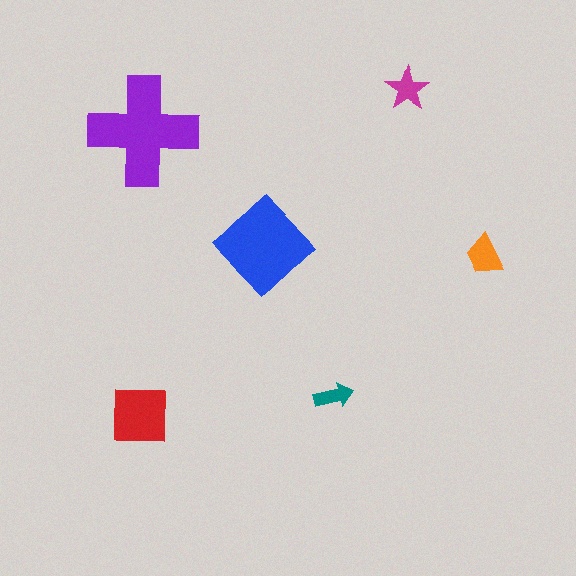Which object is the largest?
The purple cross.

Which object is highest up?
The magenta star is topmost.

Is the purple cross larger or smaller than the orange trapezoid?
Larger.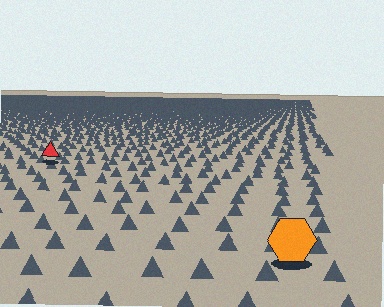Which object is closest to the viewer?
The orange hexagon is closest. The texture marks near it are larger and more spread out.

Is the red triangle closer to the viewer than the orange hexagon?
No. The orange hexagon is closer — you can tell from the texture gradient: the ground texture is coarser near it.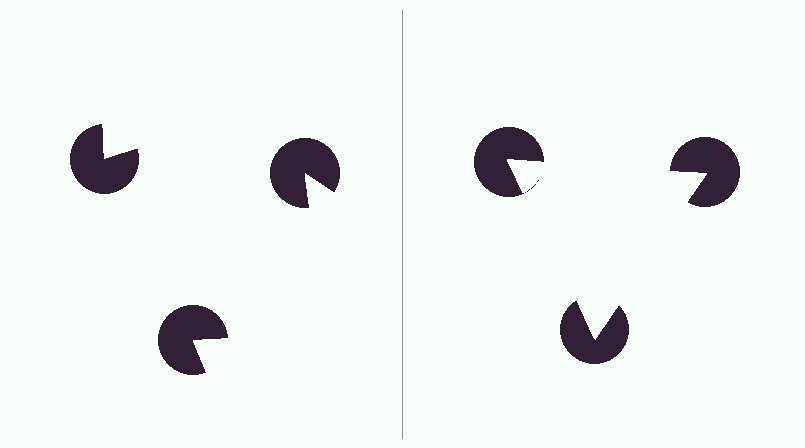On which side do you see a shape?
An illusory triangle appears on the right side. On the left side the wedge cuts are rotated, so no coherent shape forms.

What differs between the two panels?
The pac-man discs are positioned identically on both sides; only the wedge orientations differ. On the right they align to a triangle; on the left they are misaligned.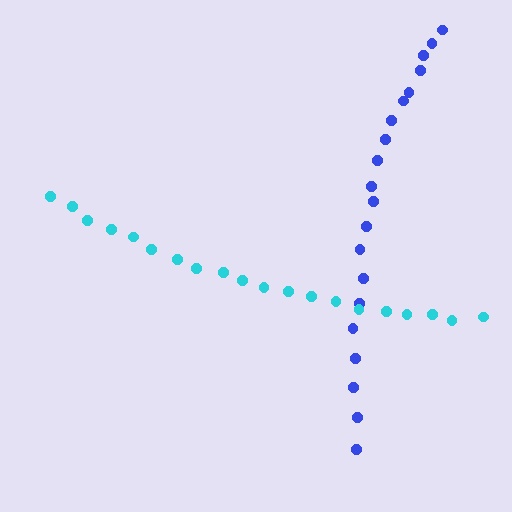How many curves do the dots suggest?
There are 2 distinct paths.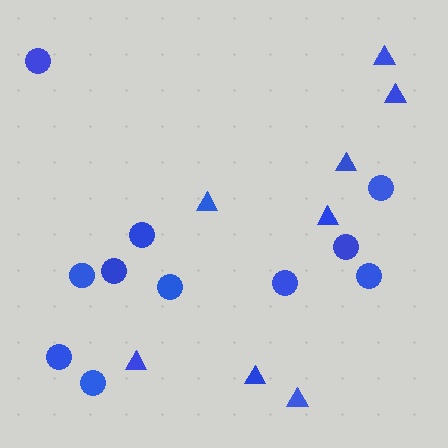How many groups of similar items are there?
There are 2 groups: one group of circles (11) and one group of triangles (8).